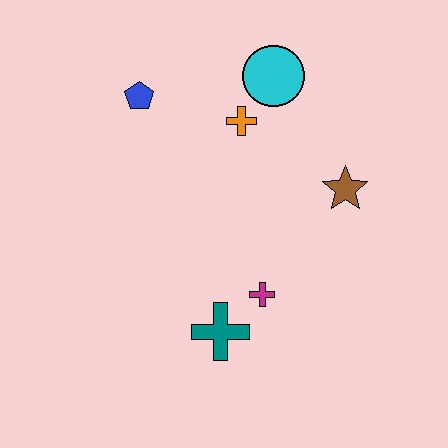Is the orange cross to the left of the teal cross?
No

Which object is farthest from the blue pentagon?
The teal cross is farthest from the blue pentagon.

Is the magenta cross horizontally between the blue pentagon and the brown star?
Yes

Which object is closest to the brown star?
The orange cross is closest to the brown star.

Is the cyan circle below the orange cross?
No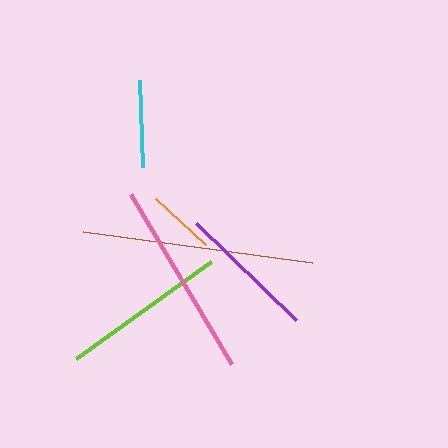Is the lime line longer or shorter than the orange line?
The lime line is longer than the orange line.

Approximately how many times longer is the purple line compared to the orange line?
The purple line is approximately 2.0 times the length of the orange line.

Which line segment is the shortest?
The orange line is the shortest at approximately 69 pixels.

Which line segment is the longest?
The brown line is the longest at approximately 231 pixels.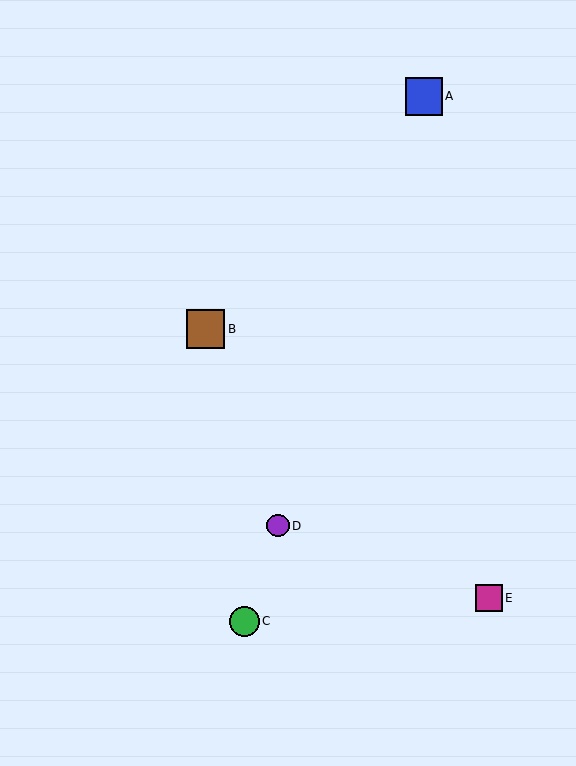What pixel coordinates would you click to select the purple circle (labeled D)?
Click at (278, 526) to select the purple circle D.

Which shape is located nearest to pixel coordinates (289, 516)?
The purple circle (labeled D) at (278, 526) is nearest to that location.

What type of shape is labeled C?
Shape C is a green circle.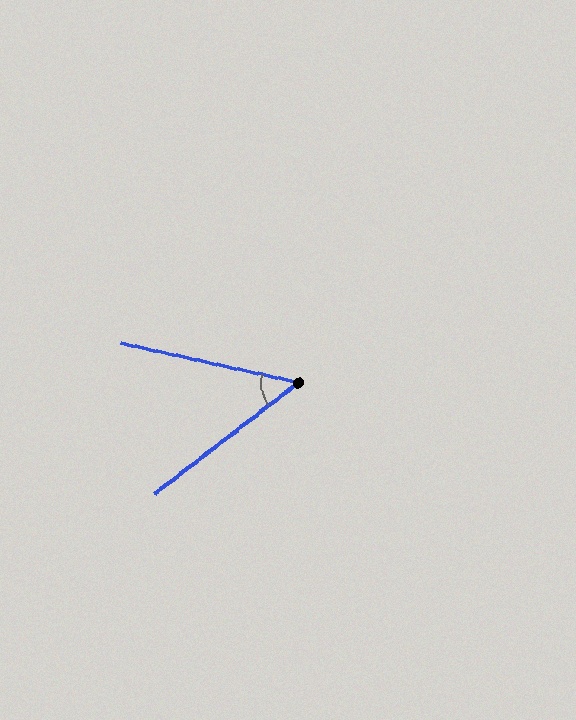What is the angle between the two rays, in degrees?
Approximately 50 degrees.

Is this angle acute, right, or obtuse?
It is acute.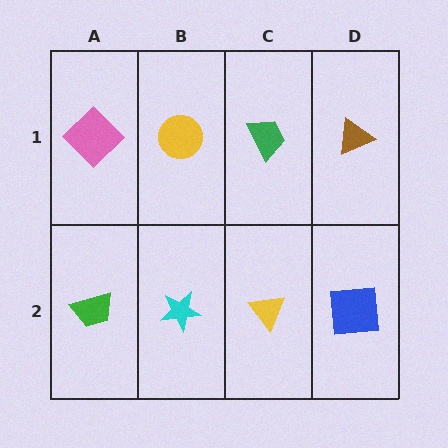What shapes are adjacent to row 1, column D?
A blue square (row 2, column D), a green trapezoid (row 1, column C).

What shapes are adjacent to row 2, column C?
A green trapezoid (row 1, column C), a cyan star (row 2, column B), a blue square (row 2, column D).